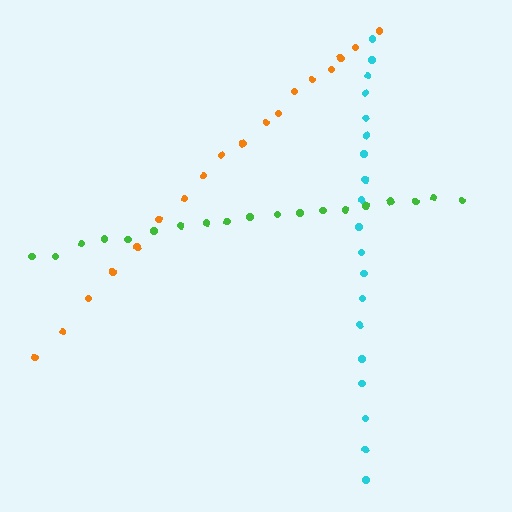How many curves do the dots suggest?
There are 3 distinct paths.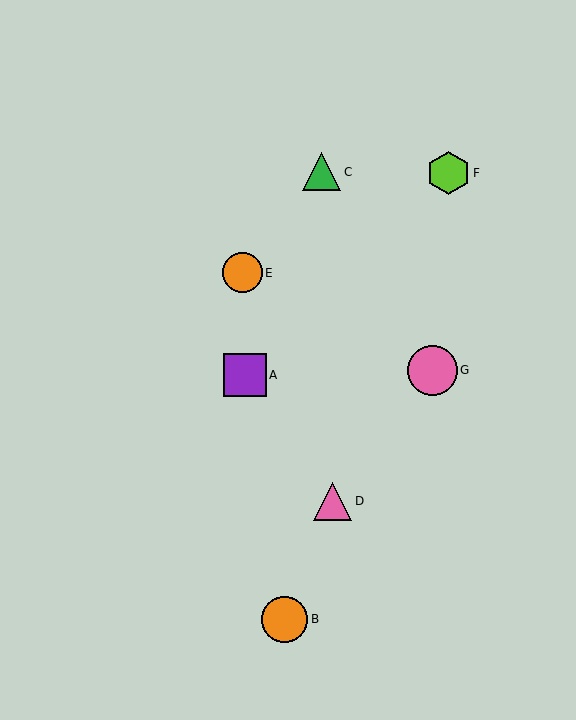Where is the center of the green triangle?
The center of the green triangle is at (322, 172).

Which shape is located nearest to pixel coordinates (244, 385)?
The purple square (labeled A) at (245, 375) is nearest to that location.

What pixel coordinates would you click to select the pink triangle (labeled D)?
Click at (332, 501) to select the pink triangle D.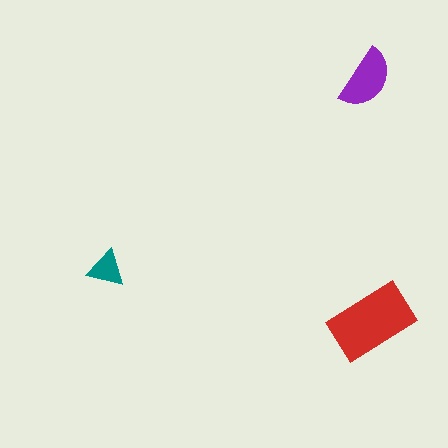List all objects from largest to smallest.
The red rectangle, the purple semicircle, the teal triangle.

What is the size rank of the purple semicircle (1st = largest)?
2nd.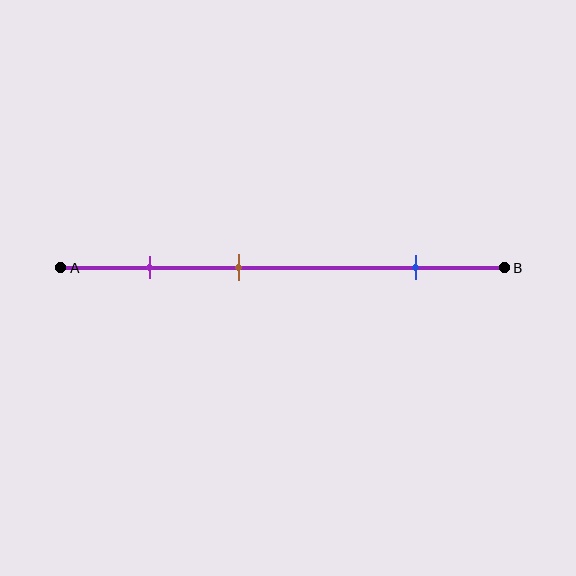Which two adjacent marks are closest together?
The purple and brown marks are the closest adjacent pair.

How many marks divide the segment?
There are 3 marks dividing the segment.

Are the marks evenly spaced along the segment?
No, the marks are not evenly spaced.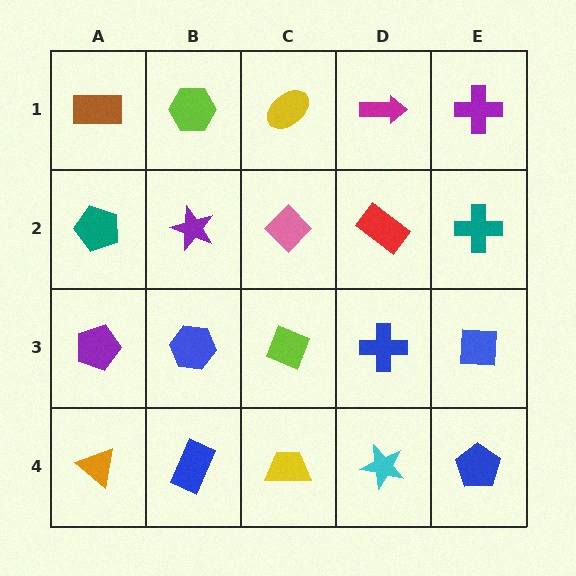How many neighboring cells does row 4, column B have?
3.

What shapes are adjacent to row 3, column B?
A purple star (row 2, column B), a blue rectangle (row 4, column B), a purple pentagon (row 3, column A), a lime diamond (row 3, column C).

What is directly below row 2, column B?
A blue hexagon.